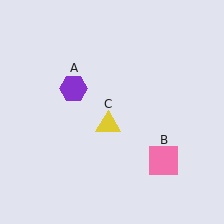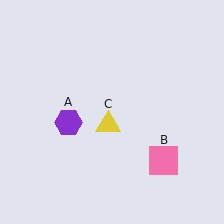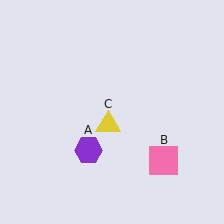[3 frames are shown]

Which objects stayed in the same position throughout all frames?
Pink square (object B) and yellow triangle (object C) remained stationary.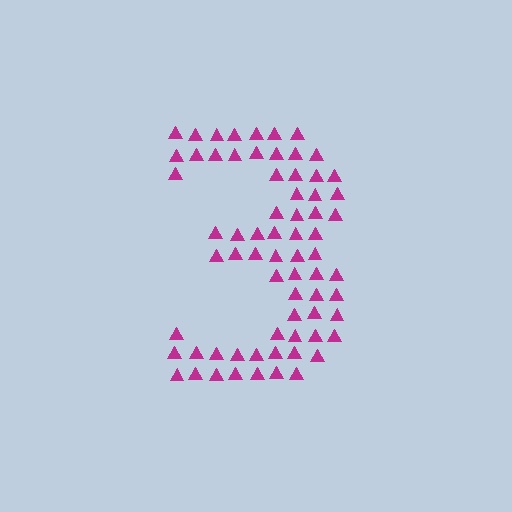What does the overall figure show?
The overall figure shows the digit 3.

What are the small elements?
The small elements are triangles.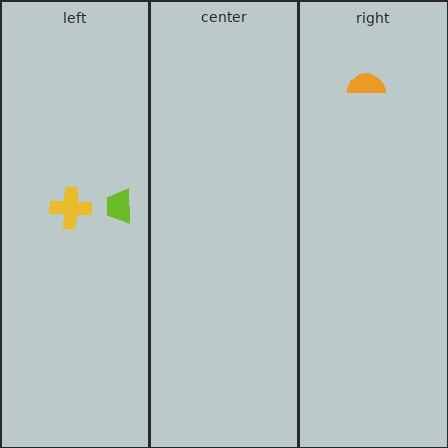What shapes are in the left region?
The lime trapezoid, the yellow cross.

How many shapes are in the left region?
2.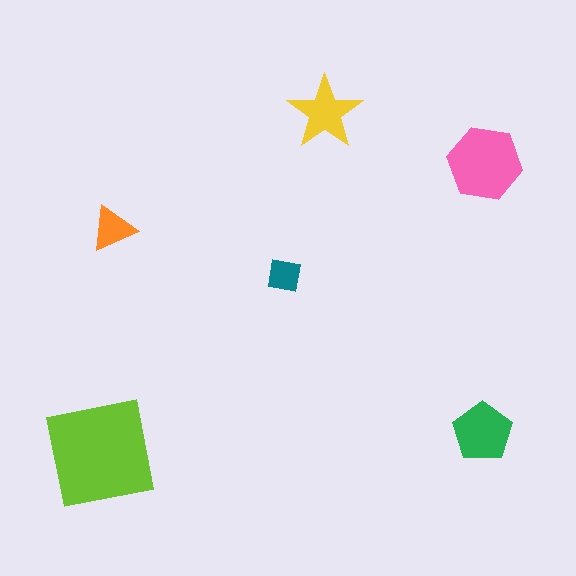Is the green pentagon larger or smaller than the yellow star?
Larger.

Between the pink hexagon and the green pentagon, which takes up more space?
The pink hexagon.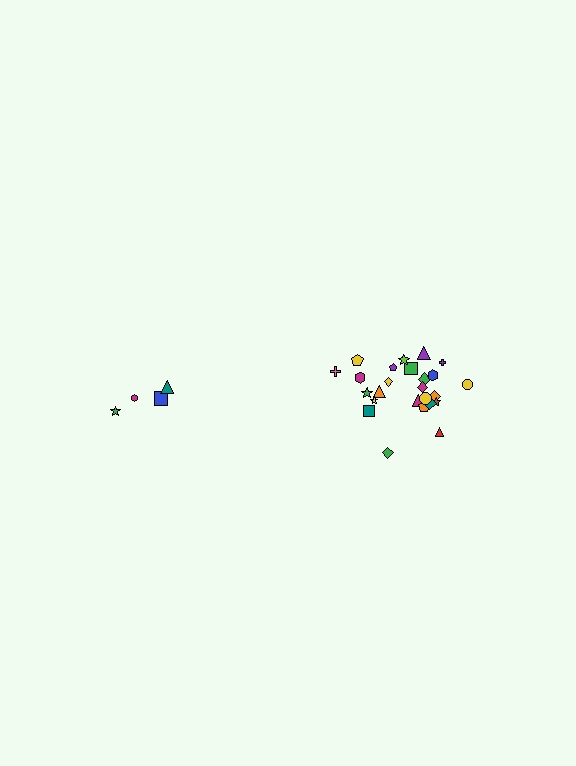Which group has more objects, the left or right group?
The right group.